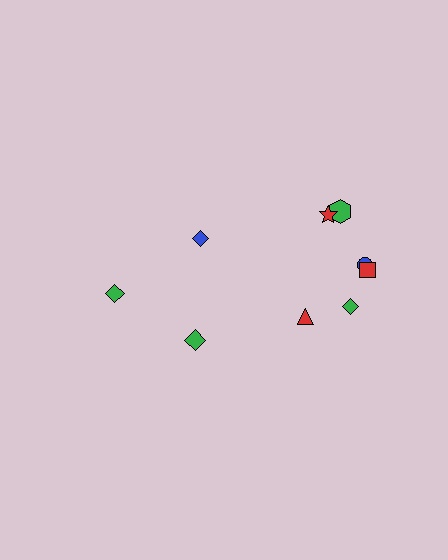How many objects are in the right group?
There are 6 objects.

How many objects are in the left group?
There are 3 objects.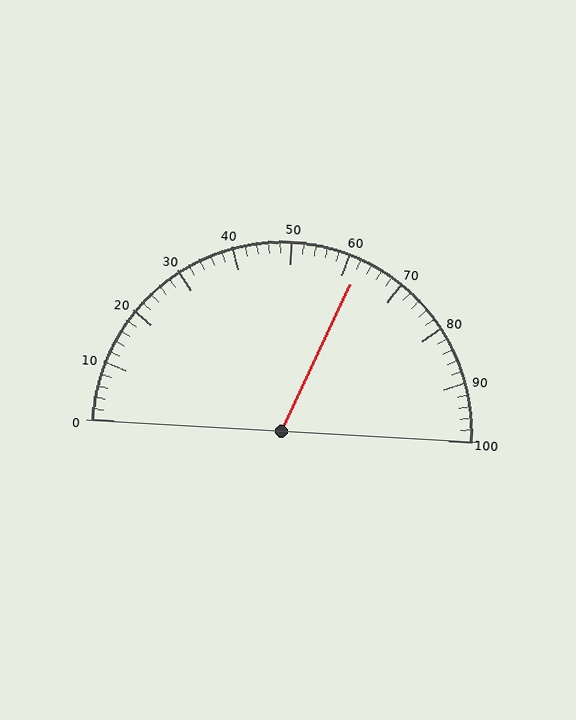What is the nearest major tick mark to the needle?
The nearest major tick mark is 60.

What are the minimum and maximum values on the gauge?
The gauge ranges from 0 to 100.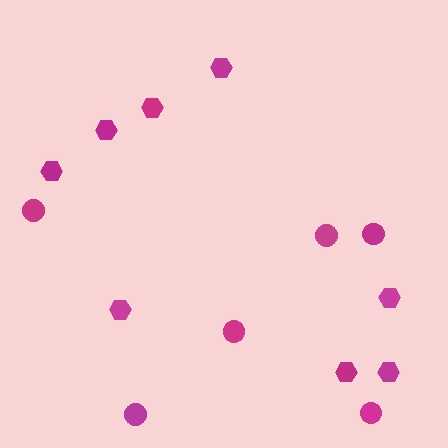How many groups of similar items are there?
There are 2 groups: one group of circles (6) and one group of hexagons (8).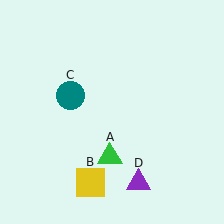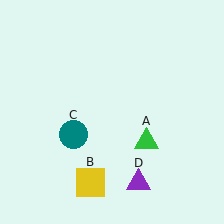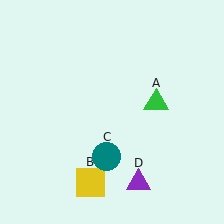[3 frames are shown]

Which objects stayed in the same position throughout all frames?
Yellow square (object B) and purple triangle (object D) remained stationary.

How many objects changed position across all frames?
2 objects changed position: green triangle (object A), teal circle (object C).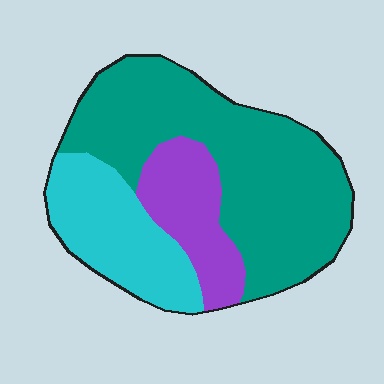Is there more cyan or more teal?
Teal.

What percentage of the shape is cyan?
Cyan covers around 25% of the shape.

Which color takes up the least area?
Purple, at roughly 20%.